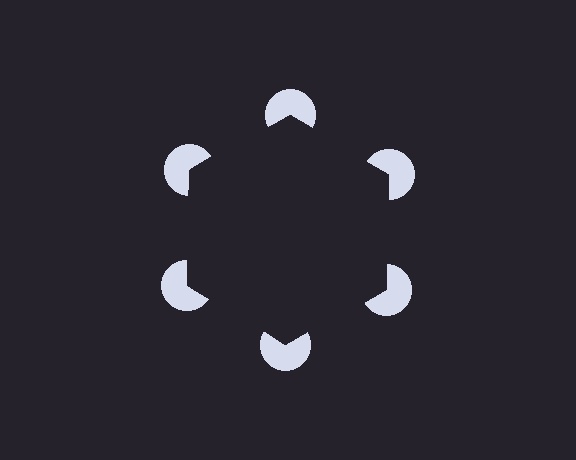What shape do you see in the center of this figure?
An illusory hexagon — its edges are inferred from the aligned wedge cuts in the pac-man discs, not physically drawn.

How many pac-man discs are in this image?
There are 6 — one at each vertex of the illusory hexagon.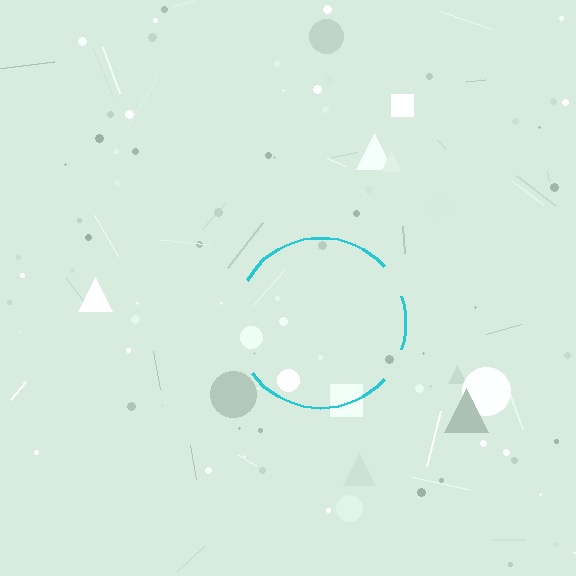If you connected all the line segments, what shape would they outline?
They would outline a circle.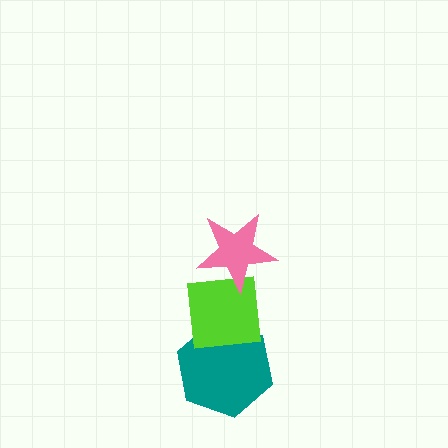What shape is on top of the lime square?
The pink star is on top of the lime square.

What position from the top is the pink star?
The pink star is 1st from the top.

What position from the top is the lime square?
The lime square is 2nd from the top.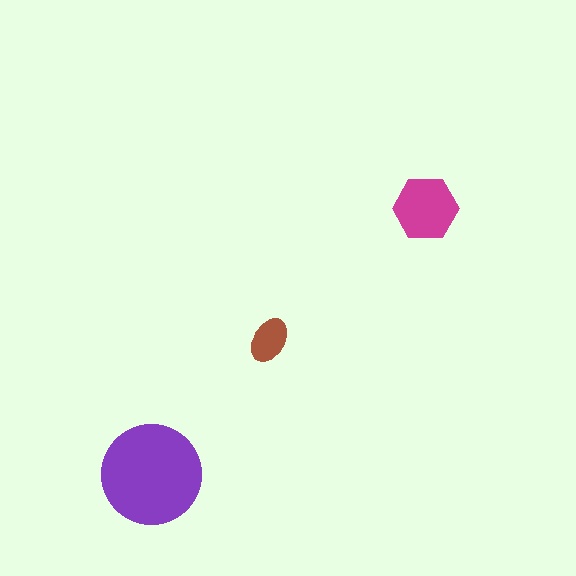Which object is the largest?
The purple circle.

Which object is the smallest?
The brown ellipse.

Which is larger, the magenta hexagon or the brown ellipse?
The magenta hexagon.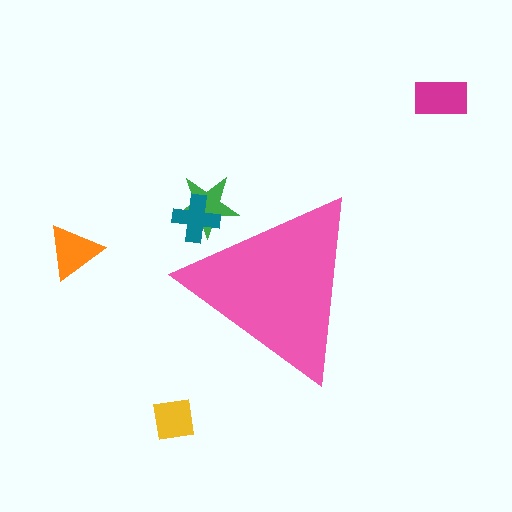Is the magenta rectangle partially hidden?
No, the magenta rectangle is fully visible.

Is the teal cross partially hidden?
Yes, the teal cross is partially hidden behind the pink triangle.